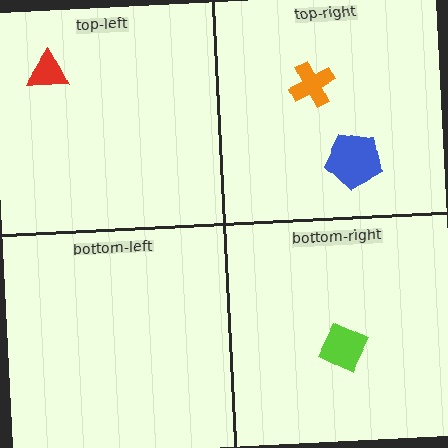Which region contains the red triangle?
The top-left region.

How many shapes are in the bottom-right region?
1.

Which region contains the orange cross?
The top-right region.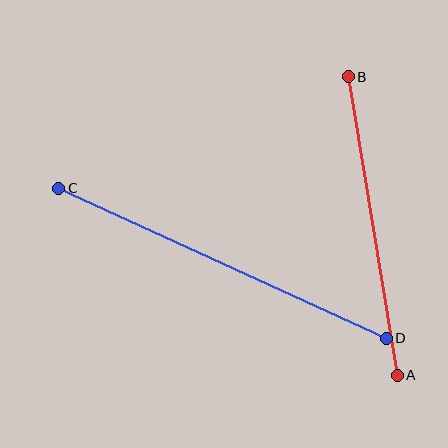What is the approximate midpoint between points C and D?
The midpoint is at approximately (223, 263) pixels.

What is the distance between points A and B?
The distance is approximately 302 pixels.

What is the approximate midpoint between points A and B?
The midpoint is at approximately (373, 226) pixels.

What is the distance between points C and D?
The distance is approximately 360 pixels.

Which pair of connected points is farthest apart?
Points C and D are farthest apart.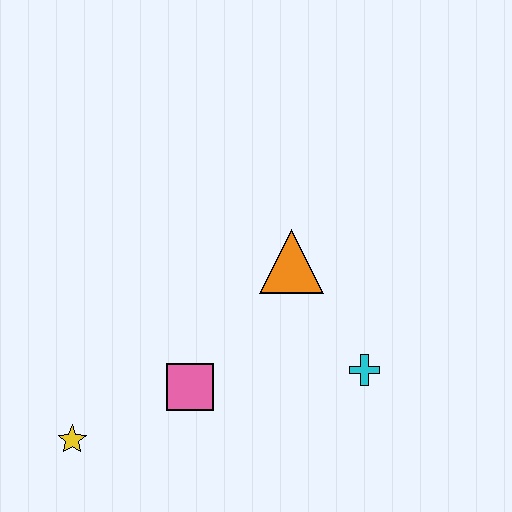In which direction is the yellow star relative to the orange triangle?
The yellow star is to the left of the orange triangle.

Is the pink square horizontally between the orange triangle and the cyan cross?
No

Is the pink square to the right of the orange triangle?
No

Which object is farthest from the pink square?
The cyan cross is farthest from the pink square.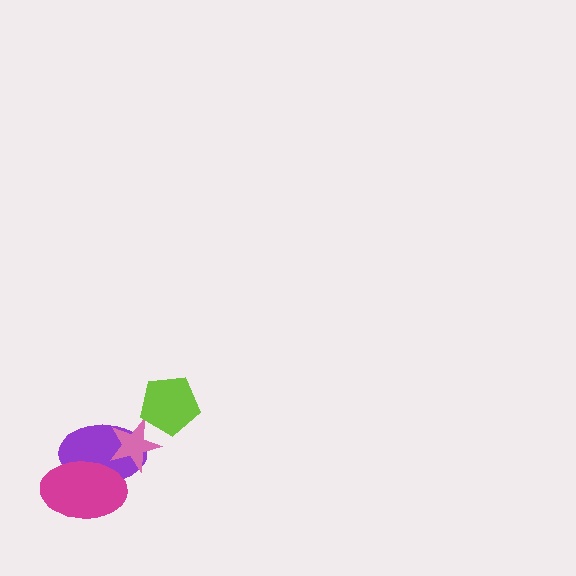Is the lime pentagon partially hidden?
No, no other shape covers it.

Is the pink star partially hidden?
Yes, it is partially covered by another shape.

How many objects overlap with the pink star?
2 objects overlap with the pink star.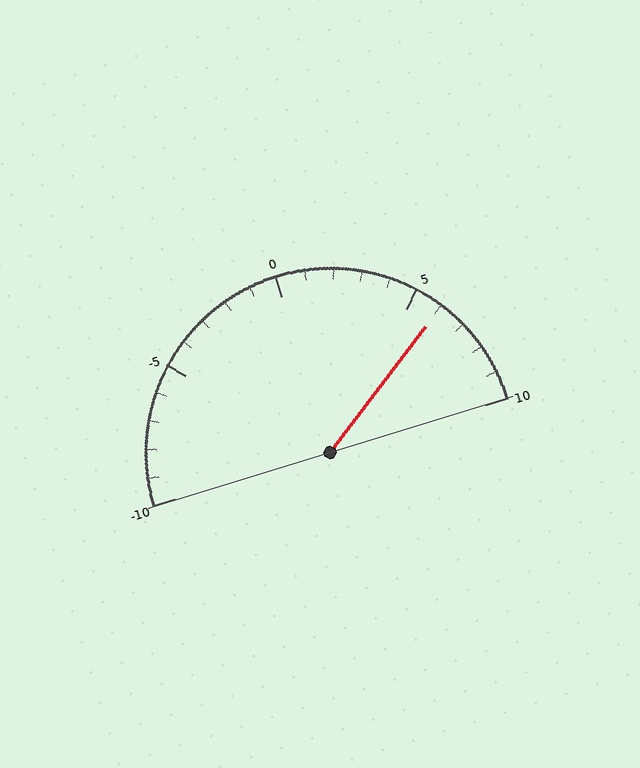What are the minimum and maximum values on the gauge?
The gauge ranges from -10 to 10.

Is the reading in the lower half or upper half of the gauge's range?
The reading is in the upper half of the range (-10 to 10).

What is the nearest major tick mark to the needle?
The nearest major tick mark is 5.